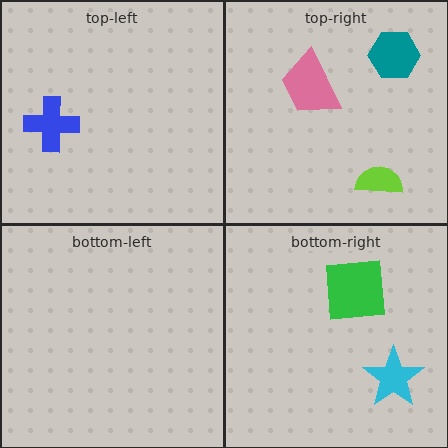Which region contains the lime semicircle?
The top-right region.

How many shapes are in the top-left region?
1.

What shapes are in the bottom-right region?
The cyan star, the green square.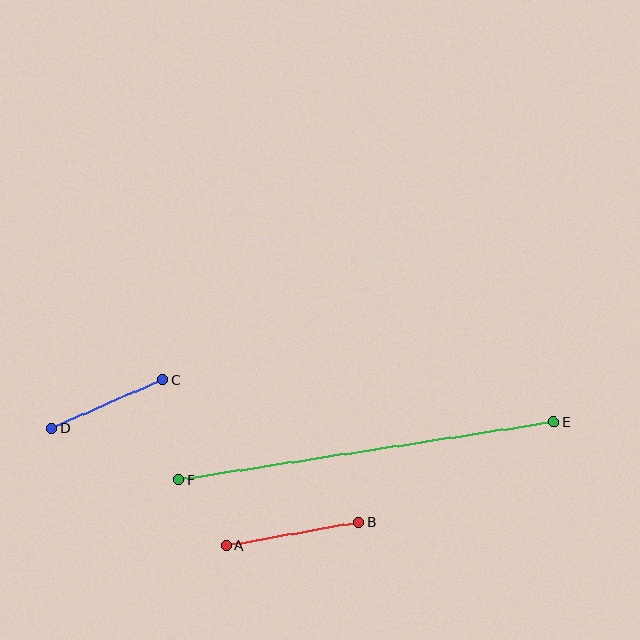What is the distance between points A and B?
The distance is approximately 135 pixels.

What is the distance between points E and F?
The distance is approximately 379 pixels.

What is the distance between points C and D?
The distance is approximately 121 pixels.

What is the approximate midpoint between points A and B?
The midpoint is at approximately (292, 534) pixels.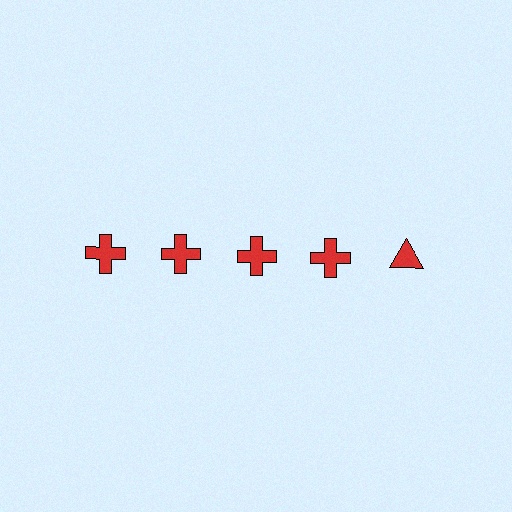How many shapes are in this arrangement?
There are 5 shapes arranged in a grid pattern.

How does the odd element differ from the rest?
It has a different shape: triangle instead of cross.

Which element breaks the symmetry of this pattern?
The red triangle in the top row, rightmost column breaks the symmetry. All other shapes are red crosses.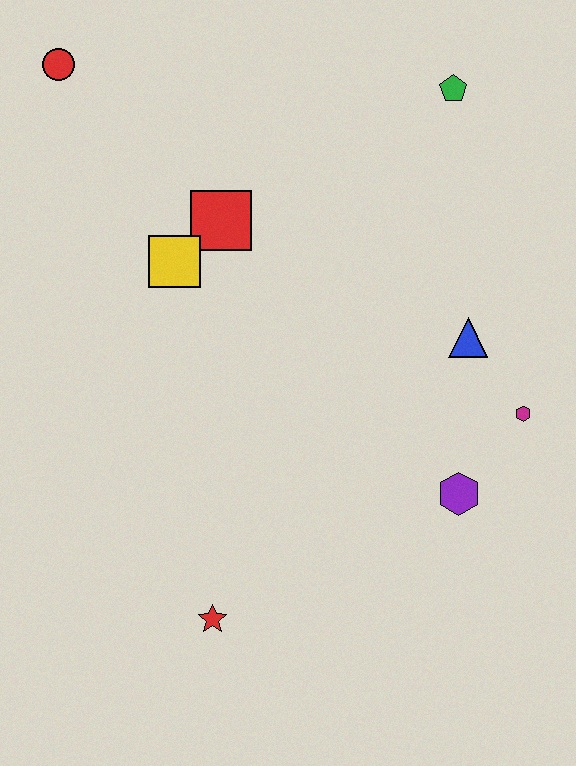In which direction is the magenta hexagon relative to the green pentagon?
The magenta hexagon is below the green pentagon.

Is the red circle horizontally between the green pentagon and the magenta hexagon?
No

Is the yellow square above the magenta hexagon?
Yes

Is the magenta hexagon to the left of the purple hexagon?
No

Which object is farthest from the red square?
The red star is farthest from the red square.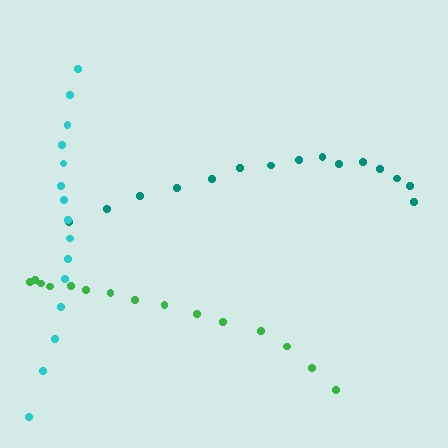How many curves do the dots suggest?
There are 3 distinct paths.